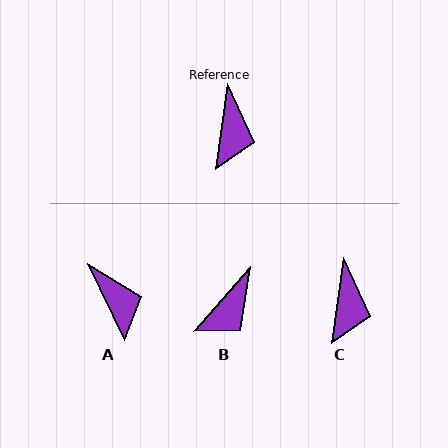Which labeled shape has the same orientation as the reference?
C.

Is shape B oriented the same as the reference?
No, it is off by about 33 degrees.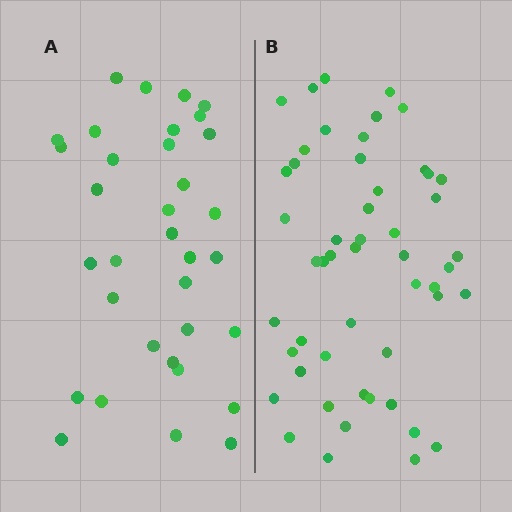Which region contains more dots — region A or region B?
Region B (the right region) has more dots.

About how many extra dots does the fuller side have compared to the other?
Region B has approximately 15 more dots than region A.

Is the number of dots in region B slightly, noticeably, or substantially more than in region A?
Region B has substantially more. The ratio is roughly 1.5 to 1.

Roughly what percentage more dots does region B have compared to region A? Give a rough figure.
About 50% more.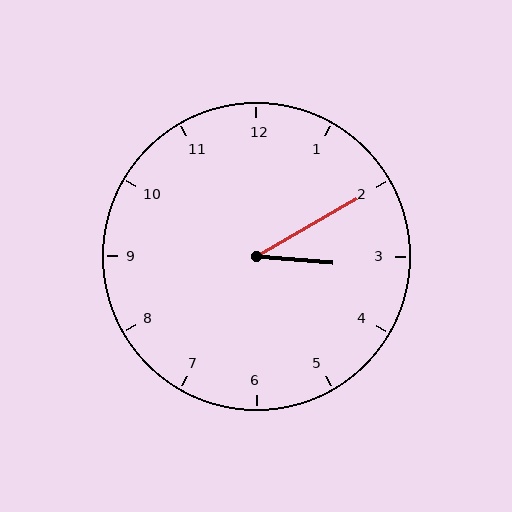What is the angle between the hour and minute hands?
Approximately 35 degrees.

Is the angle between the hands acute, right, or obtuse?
It is acute.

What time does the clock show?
3:10.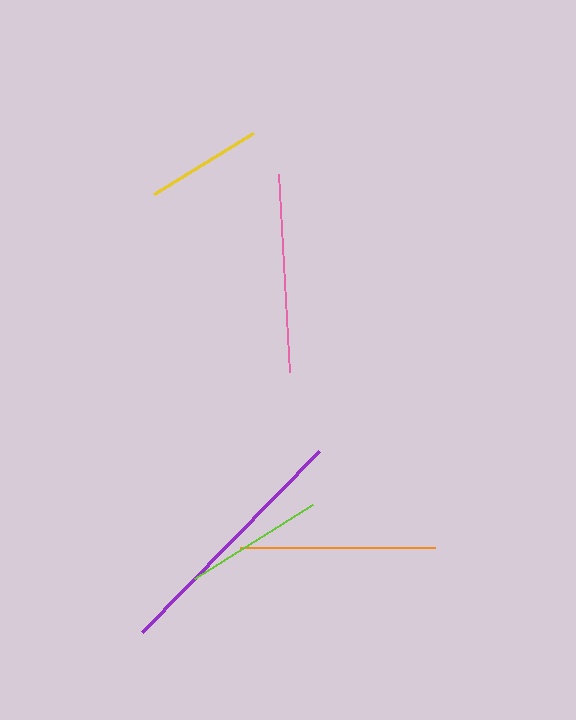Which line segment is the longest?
The purple line is the longest at approximately 254 pixels.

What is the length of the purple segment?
The purple segment is approximately 254 pixels long.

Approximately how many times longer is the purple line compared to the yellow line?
The purple line is approximately 2.2 times the length of the yellow line.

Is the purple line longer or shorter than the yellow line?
The purple line is longer than the yellow line.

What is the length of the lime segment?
The lime segment is approximately 140 pixels long.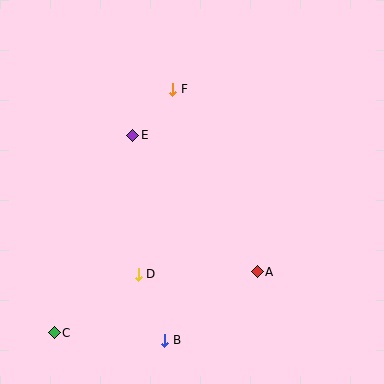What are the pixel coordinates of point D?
Point D is at (138, 274).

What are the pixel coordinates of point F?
Point F is at (173, 89).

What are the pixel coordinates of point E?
Point E is at (133, 135).